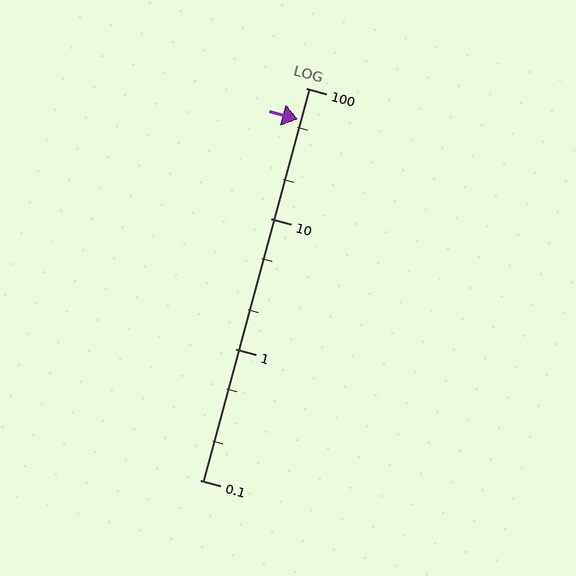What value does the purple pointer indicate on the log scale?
The pointer indicates approximately 58.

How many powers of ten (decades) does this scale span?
The scale spans 3 decades, from 0.1 to 100.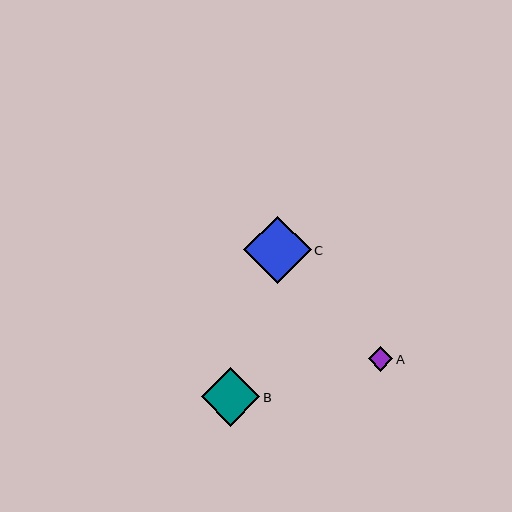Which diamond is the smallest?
Diamond A is the smallest with a size of approximately 25 pixels.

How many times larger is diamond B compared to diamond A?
Diamond B is approximately 2.4 times the size of diamond A.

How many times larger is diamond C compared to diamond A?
Diamond C is approximately 2.8 times the size of diamond A.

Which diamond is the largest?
Diamond C is the largest with a size of approximately 68 pixels.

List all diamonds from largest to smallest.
From largest to smallest: C, B, A.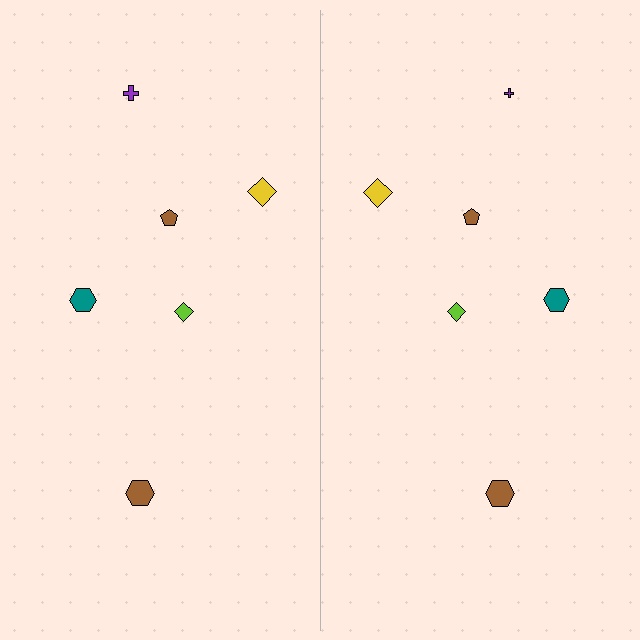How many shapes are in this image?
There are 12 shapes in this image.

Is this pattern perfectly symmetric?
No, the pattern is not perfectly symmetric. The purple cross on the right side has a different size than its mirror counterpart.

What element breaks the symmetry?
The purple cross on the right side has a different size than its mirror counterpart.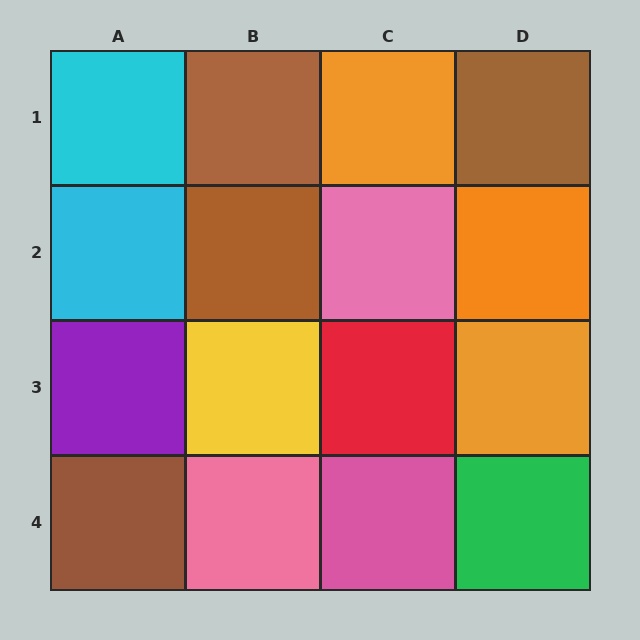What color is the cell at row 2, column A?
Cyan.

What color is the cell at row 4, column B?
Pink.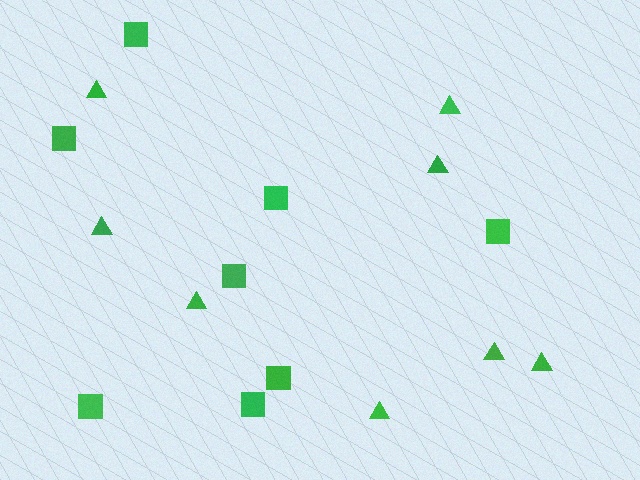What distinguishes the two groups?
There are 2 groups: one group of triangles (8) and one group of squares (8).